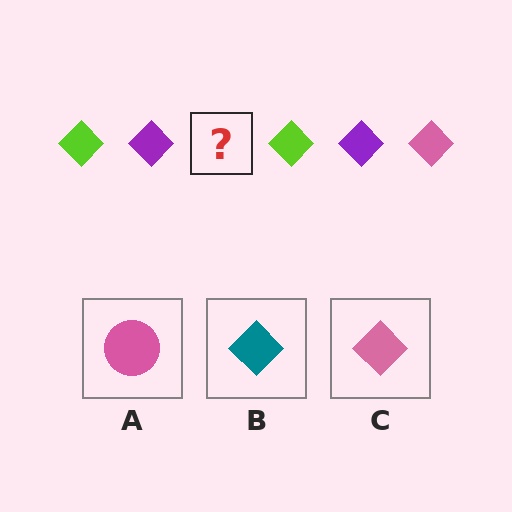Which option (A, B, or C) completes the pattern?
C.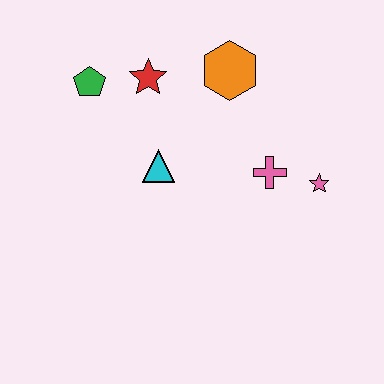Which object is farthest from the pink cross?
The green pentagon is farthest from the pink cross.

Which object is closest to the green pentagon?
The red star is closest to the green pentagon.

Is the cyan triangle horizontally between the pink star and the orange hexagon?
No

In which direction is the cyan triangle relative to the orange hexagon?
The cyan triangle is below the orange hexagon.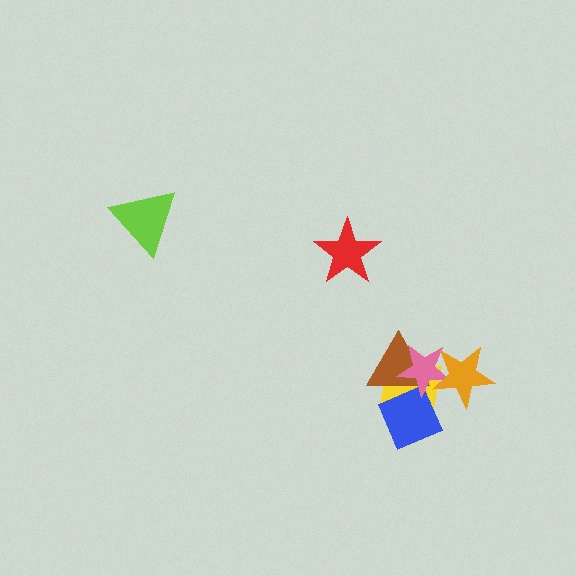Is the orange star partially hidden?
No, no other shape covers it.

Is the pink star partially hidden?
Yes, it is partially covered by another shape.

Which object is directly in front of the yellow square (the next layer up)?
The brown triangle is directly in front of the yellow square.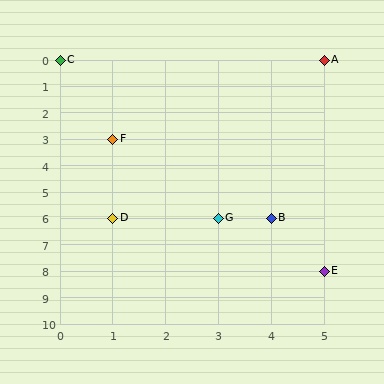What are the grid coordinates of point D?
Point D is at grid coordinates (1, 6).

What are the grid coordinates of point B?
Point B is at grid coordinates (4, 6).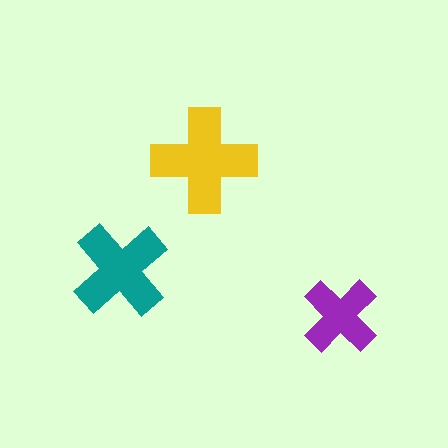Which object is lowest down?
The purple cross is bottommost.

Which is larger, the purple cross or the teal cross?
The teal one.